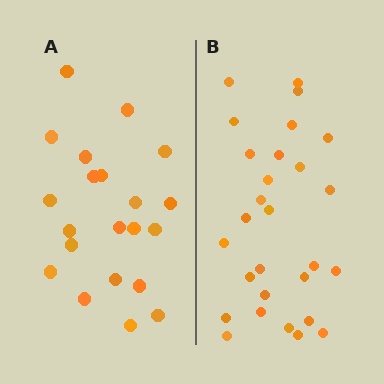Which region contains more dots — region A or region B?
Region B (the right region) has more dots.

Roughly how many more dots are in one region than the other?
Region B has roughly 8 or so more dots than region A.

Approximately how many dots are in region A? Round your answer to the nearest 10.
About 20 dots. (The exact count is 21, which rounds to 20.)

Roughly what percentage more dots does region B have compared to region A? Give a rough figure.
About 35% more.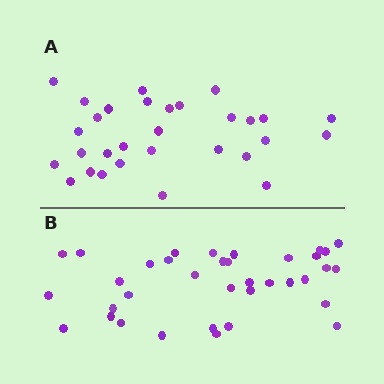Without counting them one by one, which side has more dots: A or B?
Region B (the bottom region) has more dots.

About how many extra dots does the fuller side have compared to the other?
Region B has about 6 more dots than region A.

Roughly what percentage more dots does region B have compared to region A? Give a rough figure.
About 20% more.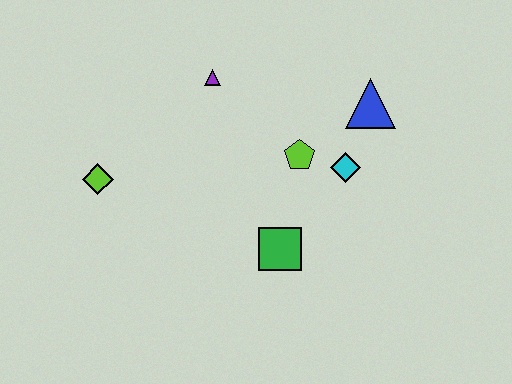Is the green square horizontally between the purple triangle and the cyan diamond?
Yes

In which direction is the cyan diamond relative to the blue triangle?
The cyan diamond is below the blue triangle.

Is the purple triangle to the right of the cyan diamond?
No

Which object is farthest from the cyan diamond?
The lime diamond is farthest from the cyan diamond.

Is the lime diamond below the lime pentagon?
Yes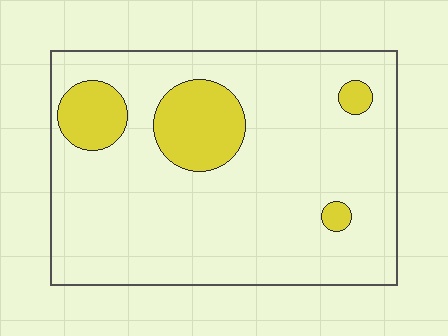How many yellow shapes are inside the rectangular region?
4.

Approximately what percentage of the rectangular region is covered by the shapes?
Approximately 15%.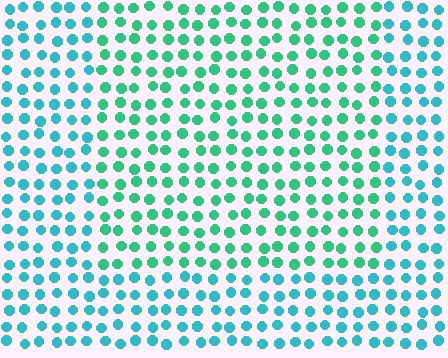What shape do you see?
I see a rectangle.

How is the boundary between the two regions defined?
The boundary is defined purely by a slight shift in hue (about 33 degrees). Spacing, size, and orientation are identical on both sides.